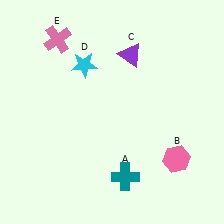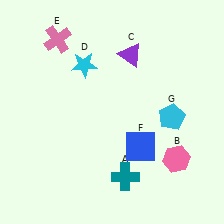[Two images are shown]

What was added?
A blue square (F), a cyan pentagon (G) were added in Image 2.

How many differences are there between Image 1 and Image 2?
There are 2 differences between the two images.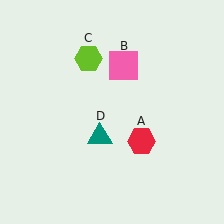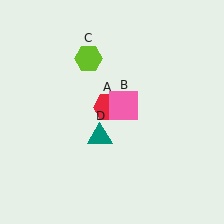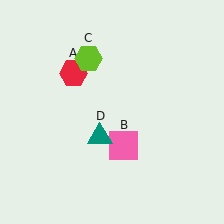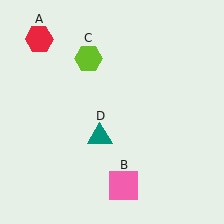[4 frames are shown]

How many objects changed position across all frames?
2 objects changed position: red hexagon (object A), pink square (object B).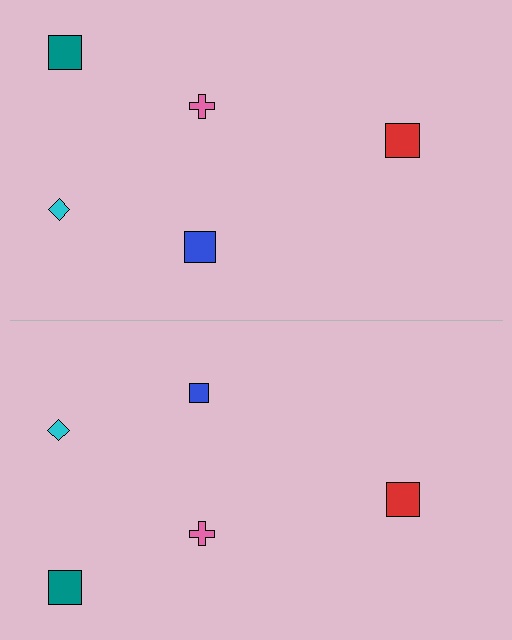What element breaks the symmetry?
The blue square on the bottom side has a different size than its mirror counterpart.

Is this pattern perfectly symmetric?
No, the pattern is not perfectly symmetric. The blue square on the bottom side has a different size than its mirror counterpart.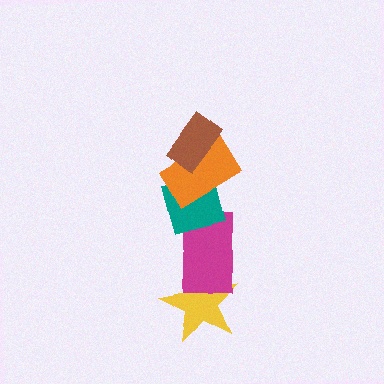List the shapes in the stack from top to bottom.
From top to bottom: the brown rectangle, the orange rectangle, the teal square, the magenta rectangle, the yellow star.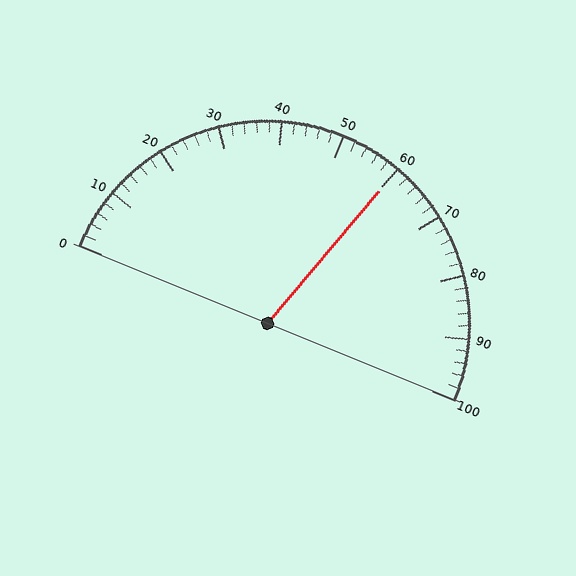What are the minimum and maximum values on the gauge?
The gauge ranges from 0 to 100.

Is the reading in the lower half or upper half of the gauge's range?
The reading is in the upper half of the range (0 to 100).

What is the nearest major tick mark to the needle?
The nearest major tick mark is 60.